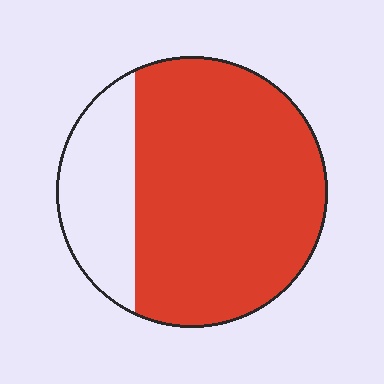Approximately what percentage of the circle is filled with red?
Approximately 75%.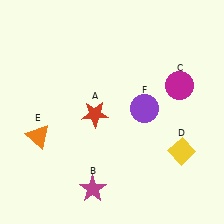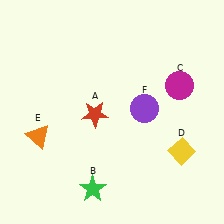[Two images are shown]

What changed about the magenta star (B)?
In Image 1, B is magenta. In Image 2, it changed to green.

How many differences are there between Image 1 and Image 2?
There is 1 difference between the two images.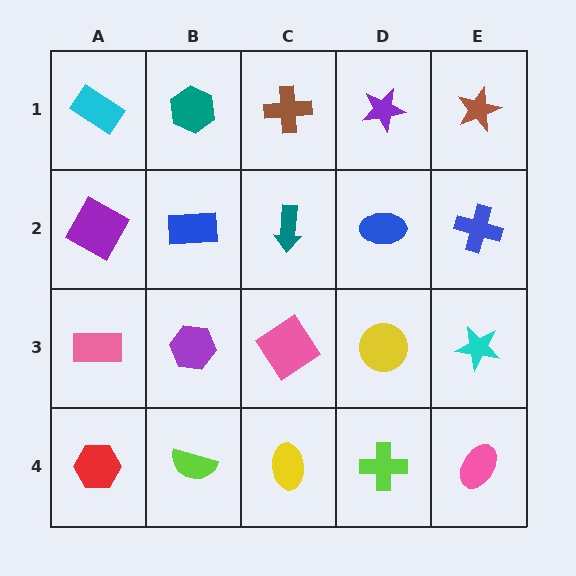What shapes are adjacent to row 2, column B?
A teal hexagon (row 1, column B), a purple hexagon (row 3, column B), a purple square (row 2, column A), a teal arrow (row 2, column C).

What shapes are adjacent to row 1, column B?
A blue rectangle (row 2, column B), a cyan rectangle (row 1, column A), a brown cross (row 1, column C).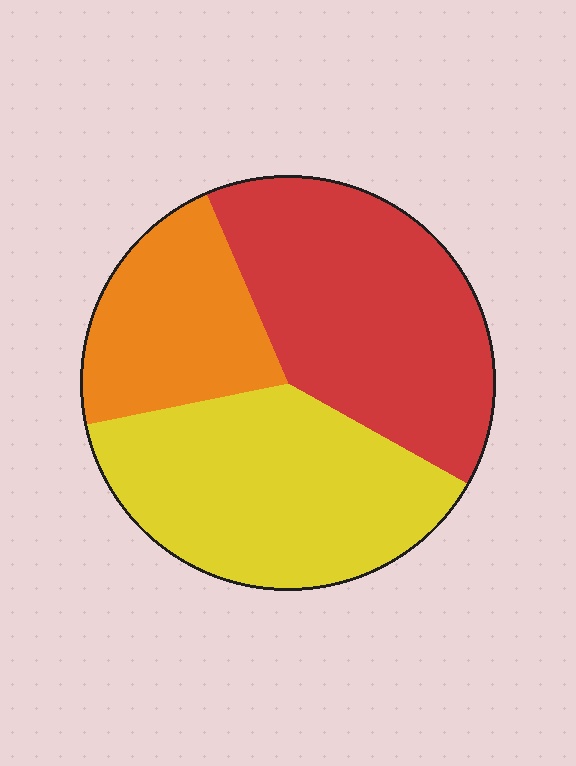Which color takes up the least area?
Orange, at roughly 20%.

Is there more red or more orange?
Red.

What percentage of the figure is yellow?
Yellow takes up between a quarter and a half of the figure.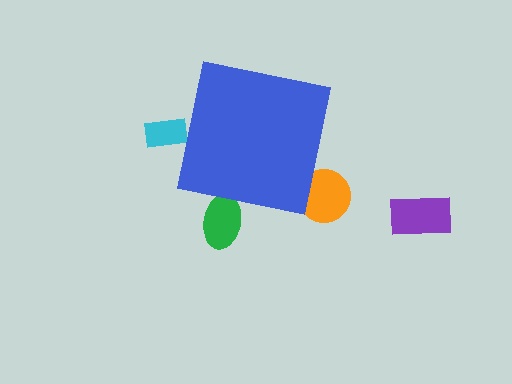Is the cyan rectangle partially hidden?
Yes, the cyan rectangle is partially hidden behind the blue square.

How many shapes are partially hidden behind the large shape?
3 shapes are partially hidden.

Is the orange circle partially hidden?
Yes, the orange circle is partially hidden behind the blue square.